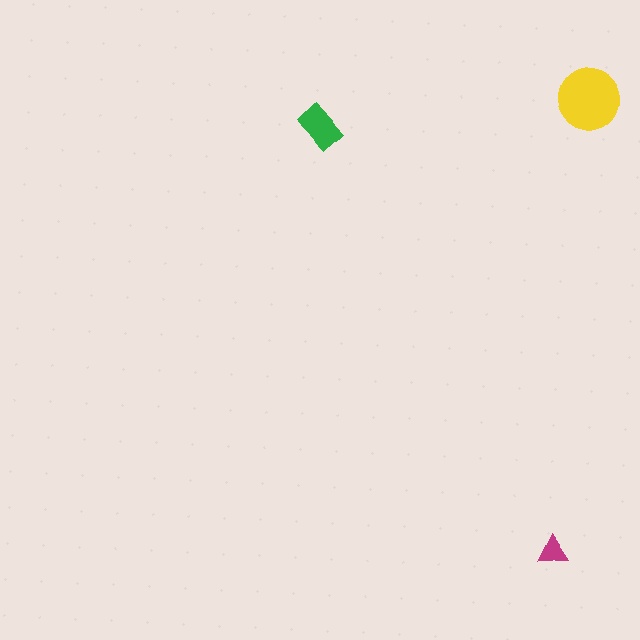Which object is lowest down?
The magenta triangle is bottommost.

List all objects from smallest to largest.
The magenta triangle, the green rectangle, the yellow circle.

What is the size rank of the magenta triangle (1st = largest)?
3rd.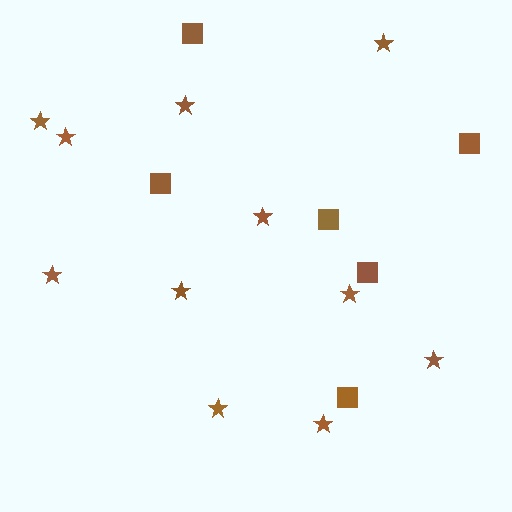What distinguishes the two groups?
There are 2 groups: one group of stars (11) and one group of squares (6).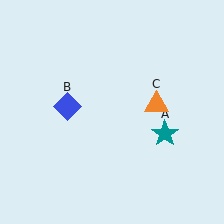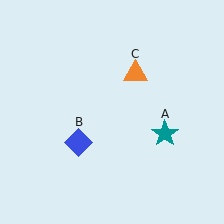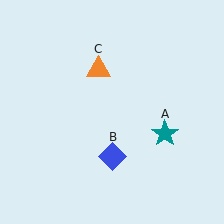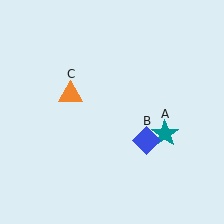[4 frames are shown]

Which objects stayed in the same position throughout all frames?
Teal star (object A) remained stationary.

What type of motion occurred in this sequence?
The blue diamond (object B), orange triangle (object C) rotated counterclockwise around the center of the scene.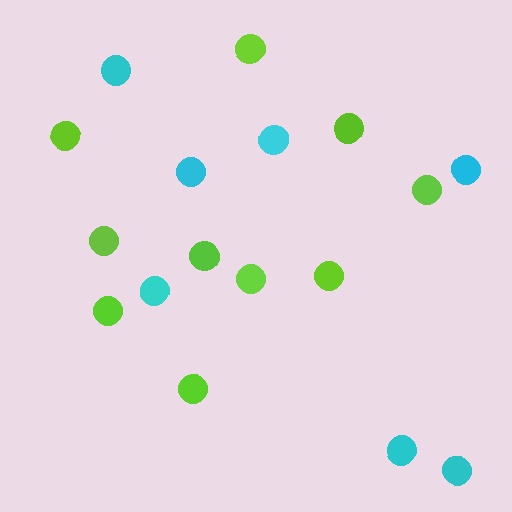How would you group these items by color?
There are 2 groups: one group of lime circles (10) and one group of cyan circles (7).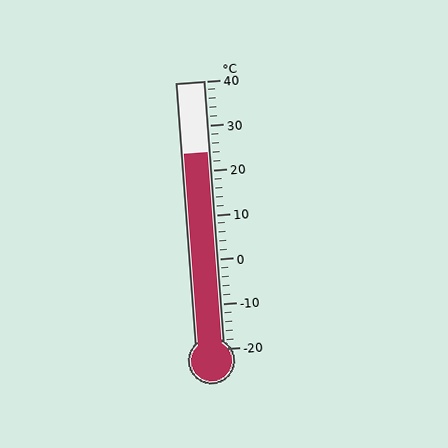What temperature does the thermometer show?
The thermometer shows approximately 24°C.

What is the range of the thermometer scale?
The thermometer scale ranges from -20°C to 40°C.